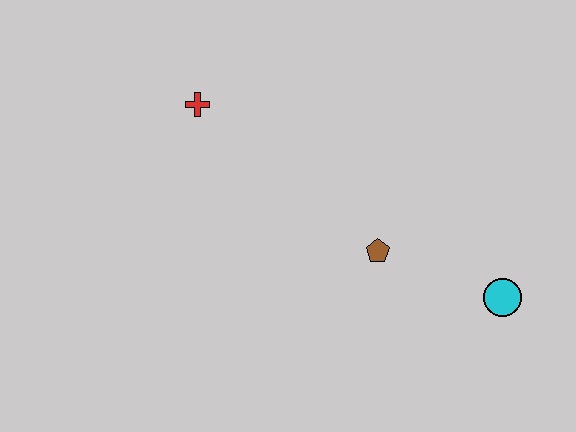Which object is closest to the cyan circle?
The brown pentagon is closest to the cyan circle.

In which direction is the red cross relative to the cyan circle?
The red cross is to the left of the cyan circle.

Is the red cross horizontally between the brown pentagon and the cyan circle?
No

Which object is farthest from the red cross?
The cyan circle is farthest from the red cross.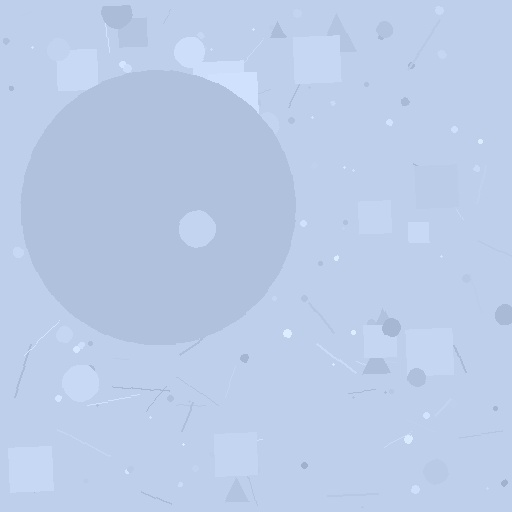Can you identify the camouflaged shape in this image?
The camouflaged shape is a circle.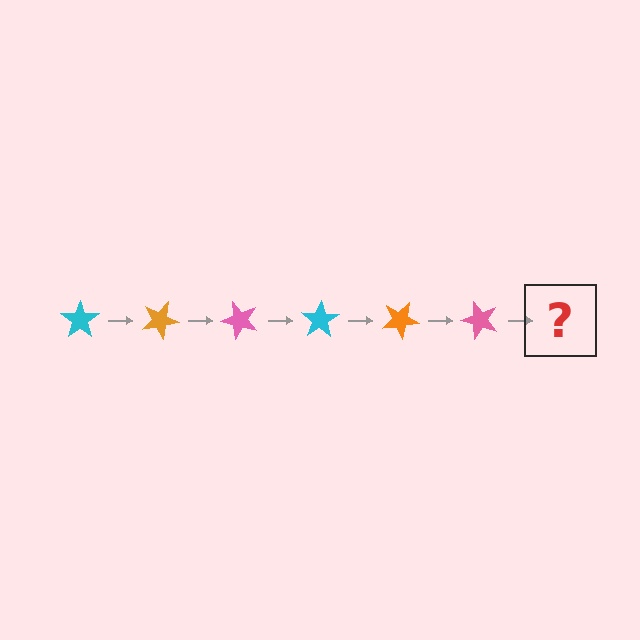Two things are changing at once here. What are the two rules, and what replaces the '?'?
The two rules are that it rotates 25 degrees each step and the color cycles through cyan, orange, and pink. The '?' should be a cyan star, rotated 150 degrees from the start.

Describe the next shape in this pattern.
It should be a cyan star, rotated 150 degrees from the start.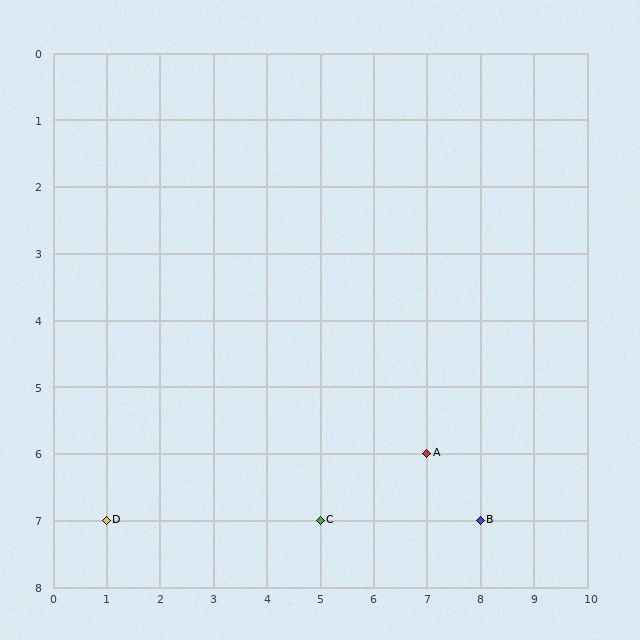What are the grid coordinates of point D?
Point D is at grid coordinates (1, 7).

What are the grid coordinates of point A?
Point A is at grid coordinates (7, 6).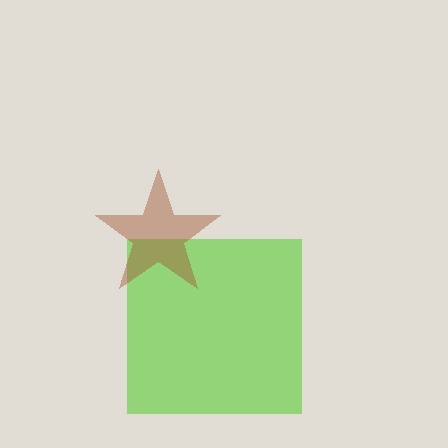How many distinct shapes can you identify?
There are 2 distinct shapes: a lime square, a brown star.